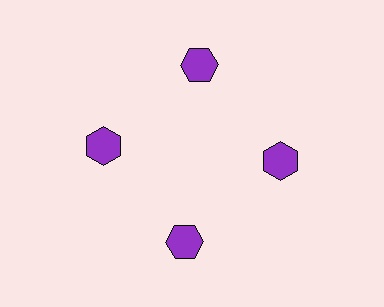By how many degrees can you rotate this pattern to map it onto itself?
The pattern maps onto itself every 90 degrees of rotation.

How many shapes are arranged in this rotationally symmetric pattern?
There are 4 shapes, arranged in 4 groups of 1.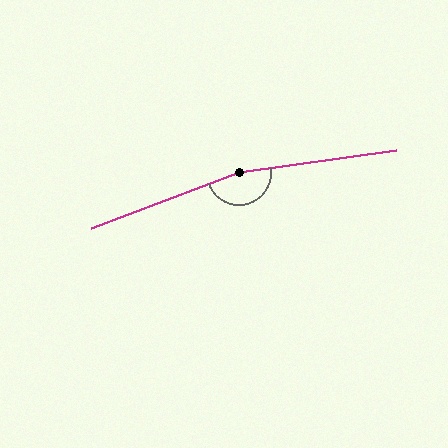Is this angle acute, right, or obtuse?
It is obtuse.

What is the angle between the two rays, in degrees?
Approximately 167 degrees.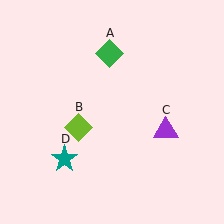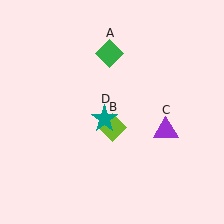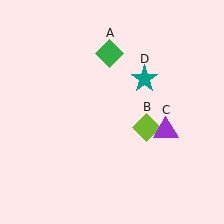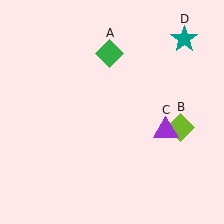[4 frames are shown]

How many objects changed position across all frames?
2 objects changed position: lime diamond (object B), teal star (object D).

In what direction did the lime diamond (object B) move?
The lime diamond (object B) moved right.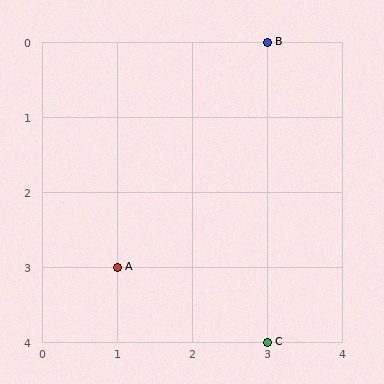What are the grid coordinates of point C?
Point C is at grid coordinates (3, 4).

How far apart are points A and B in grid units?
Points A and B are 2 columns and 3 rows apart (about 3.6 grid units diagonally).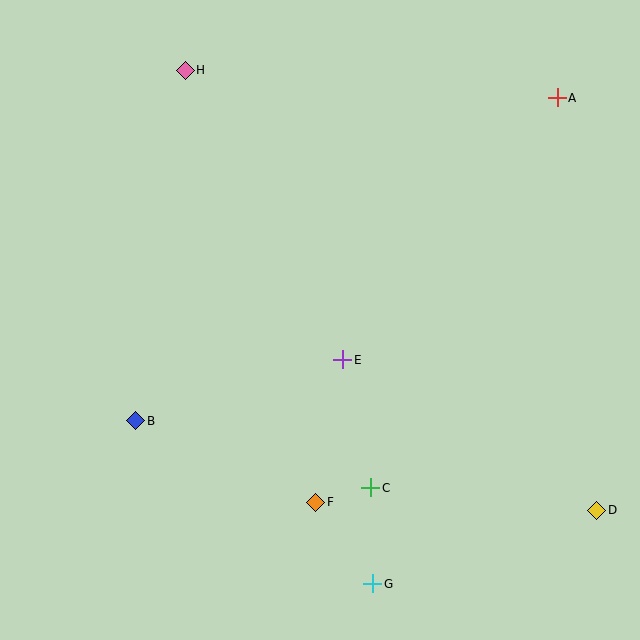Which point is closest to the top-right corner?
Point A is closest to the top-right corner.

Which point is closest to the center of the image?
Point E at (343, 360) is closest to the center.